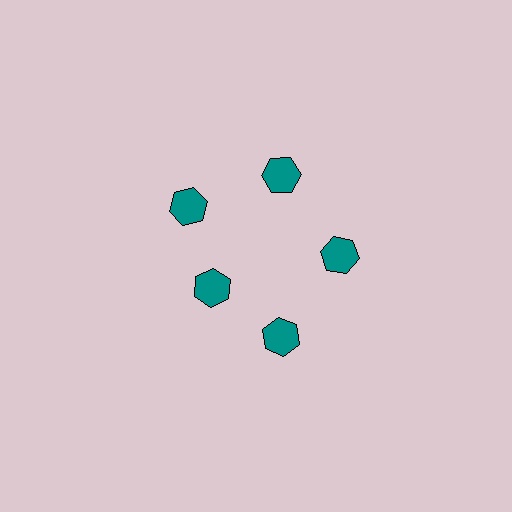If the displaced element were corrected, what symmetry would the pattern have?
It would have 5-fold rotational symmetry — the pattern would map onto itself every 72 degrees.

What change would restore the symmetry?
The symmetry would be restored by moving it outward, back onto the ring so that all 5 hexagons sit at equal angles and equal distance from the center.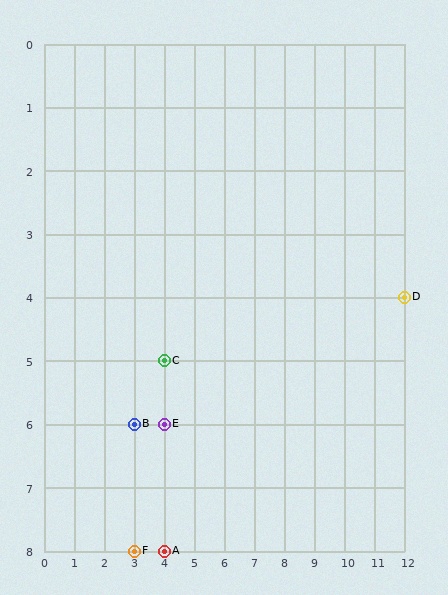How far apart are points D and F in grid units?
Points D and F are 9 columns and 4 rows apart (about 9.8 grid units diagonally).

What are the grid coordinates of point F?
Point F is at grid coordinates (3, 8).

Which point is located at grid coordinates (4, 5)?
Point C is at (4, 5).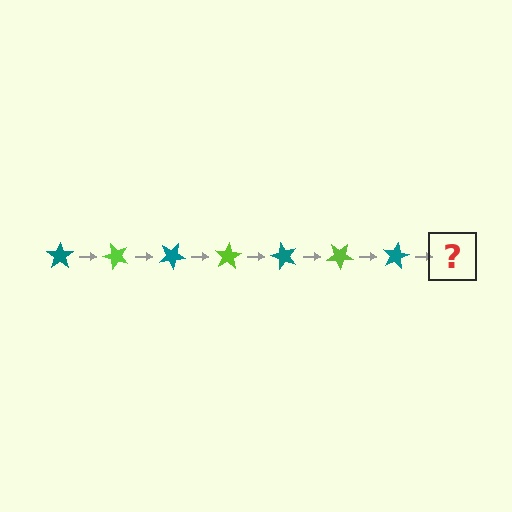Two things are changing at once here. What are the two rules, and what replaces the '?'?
The two rules are that it rotates 50 degrees each step and the color cycles through teal and lime. The '?' should be a lime star, rotated 350 degrees from the start.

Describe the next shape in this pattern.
It should be a lime star, rotated 350 degrees from the start.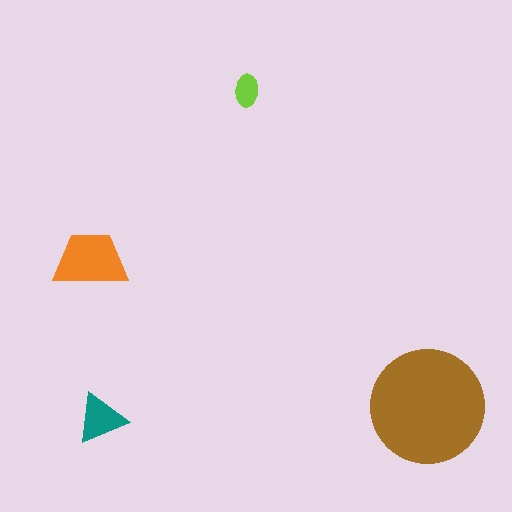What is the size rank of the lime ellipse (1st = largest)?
4th.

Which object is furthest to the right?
The brown circle is rightmost.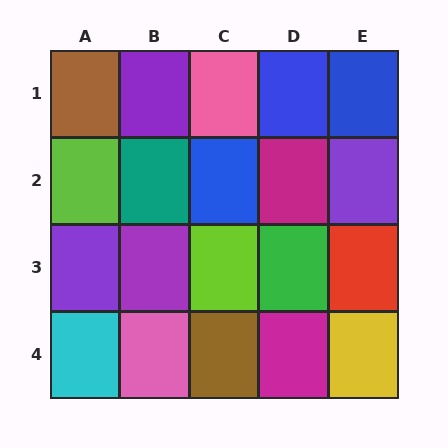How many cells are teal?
1 cell is teal.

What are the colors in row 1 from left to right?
Brown, purple, pink, blue, blue.